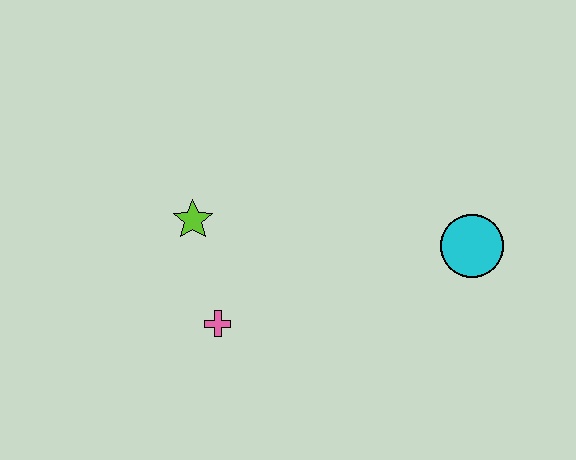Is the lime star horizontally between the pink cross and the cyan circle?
No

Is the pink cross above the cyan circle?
No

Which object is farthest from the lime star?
The cyan circle is farthest from the lime star.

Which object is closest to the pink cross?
The lime star is closest to the pink cross.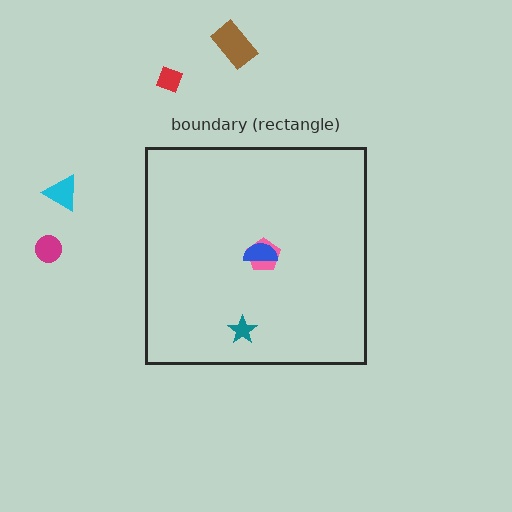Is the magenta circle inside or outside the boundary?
Outside.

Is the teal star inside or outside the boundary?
Inside.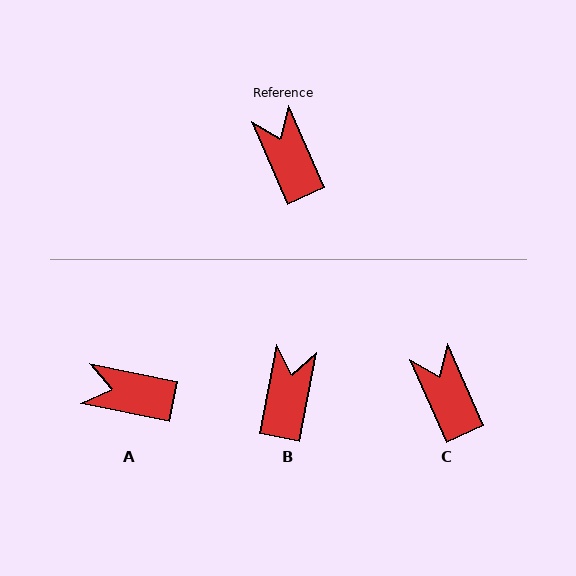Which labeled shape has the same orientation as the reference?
C.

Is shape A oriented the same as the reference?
No, it is off by about 55 degrees.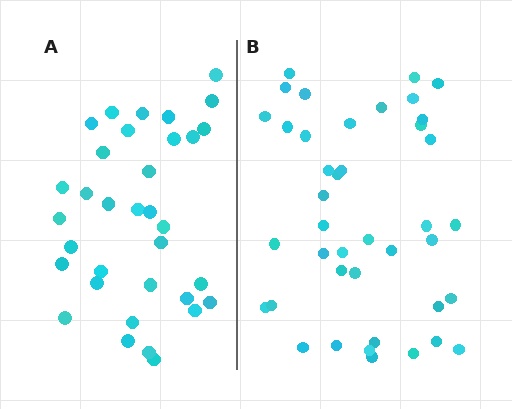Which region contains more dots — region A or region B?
Region B (the right region) has more dots.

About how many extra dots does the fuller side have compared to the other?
Region B has roughly 8 or so more dots than region A.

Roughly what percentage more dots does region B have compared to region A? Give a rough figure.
About 20% more.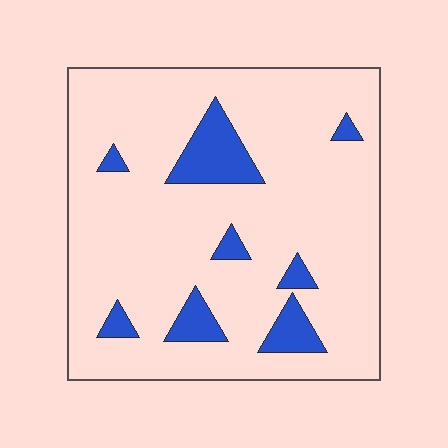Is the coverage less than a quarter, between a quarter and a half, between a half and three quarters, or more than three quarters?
Less than a quarter.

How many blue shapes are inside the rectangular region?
8.